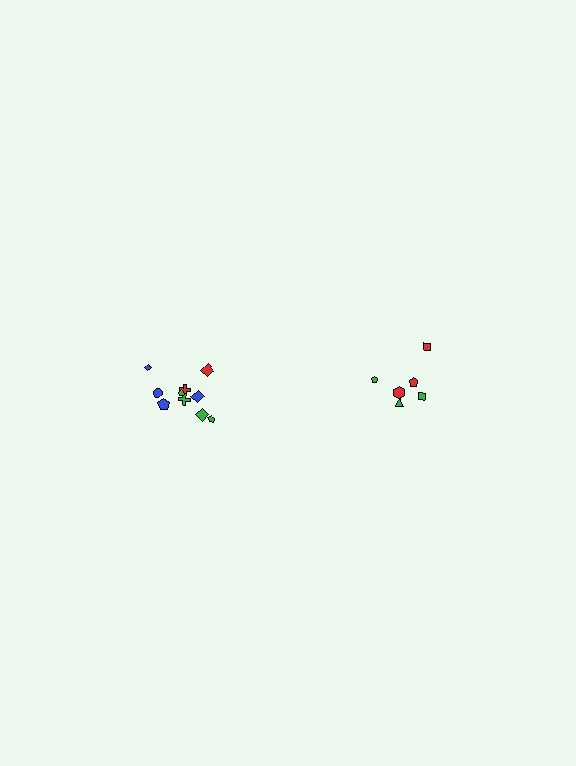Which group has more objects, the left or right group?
The left group.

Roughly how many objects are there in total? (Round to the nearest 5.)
Roughly 15 objects in total.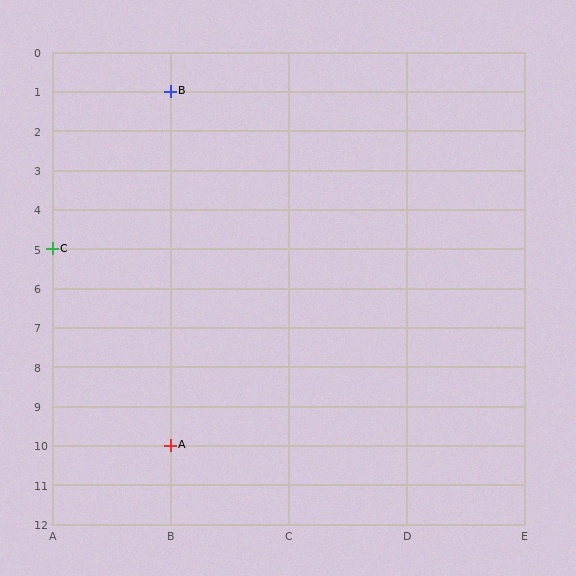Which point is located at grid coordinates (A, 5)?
Point C is at (A, 5).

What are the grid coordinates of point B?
Point B is at grid coordinates (B, 1).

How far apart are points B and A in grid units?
Points B and A are 9 rows apart.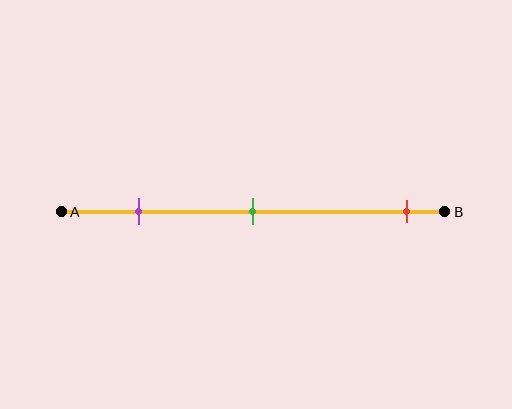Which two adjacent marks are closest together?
The purple and green marks are the closest adjacent pair.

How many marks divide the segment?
There are 3 marks dividing the segment.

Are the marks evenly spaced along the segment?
No, the marks are not evenly spaced.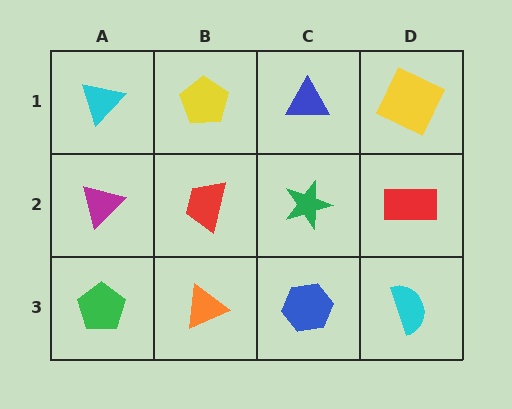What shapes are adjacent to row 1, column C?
A green star (row 2, column C), a yellow pentagon (row 1, column B), a yellow square (row 1, column D).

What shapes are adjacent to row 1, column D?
A red rectangle (row 2, column D), a blue triangle (row 1, column C).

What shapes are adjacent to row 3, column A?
A magenta triangle (row 2, column A), an orange triangle (row 3, column B).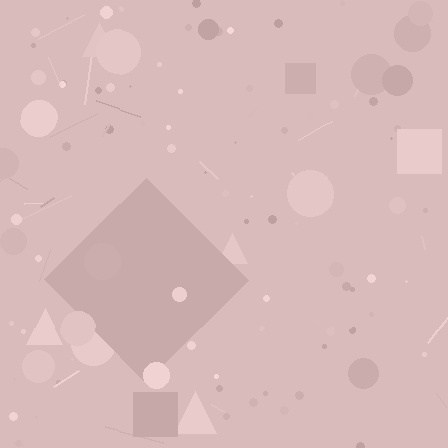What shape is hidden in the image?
A diamond is hidden in the image.